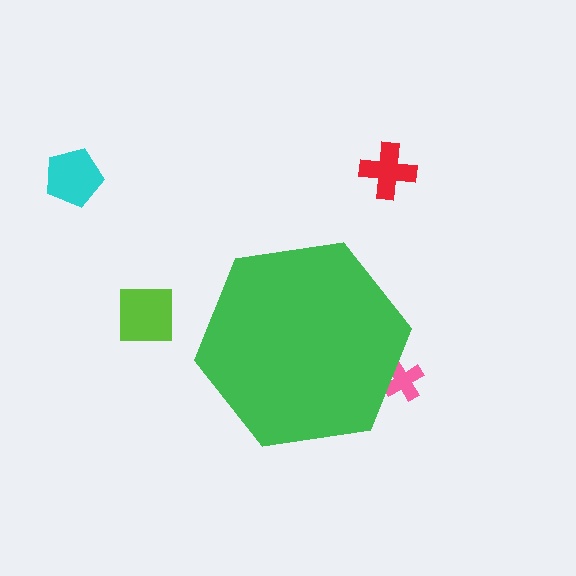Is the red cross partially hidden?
No, the red cross is fully visible.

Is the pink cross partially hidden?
Yes, the pink cross is partially hidden behind the green hexagon.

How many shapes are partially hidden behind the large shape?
1 shape is partially hidden.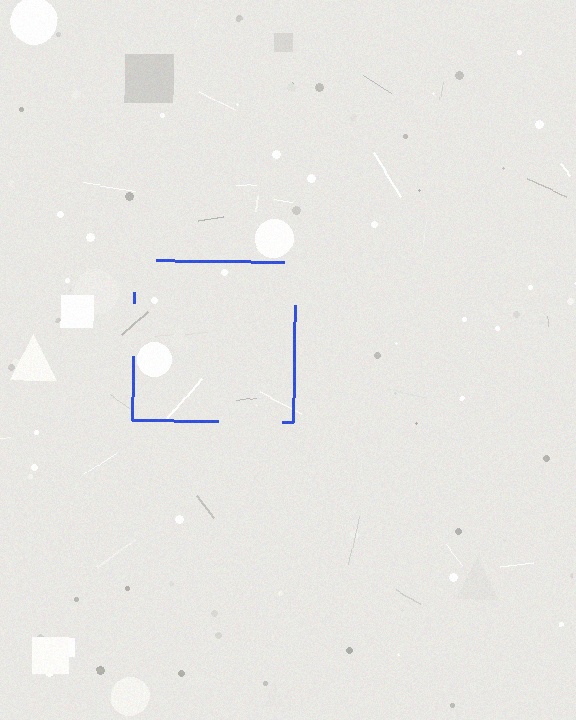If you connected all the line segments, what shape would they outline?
They would outline a square.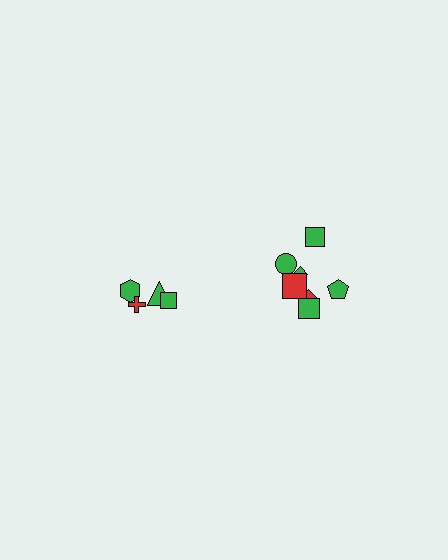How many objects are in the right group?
There are 7 objects.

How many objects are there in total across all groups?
There are 11 objects.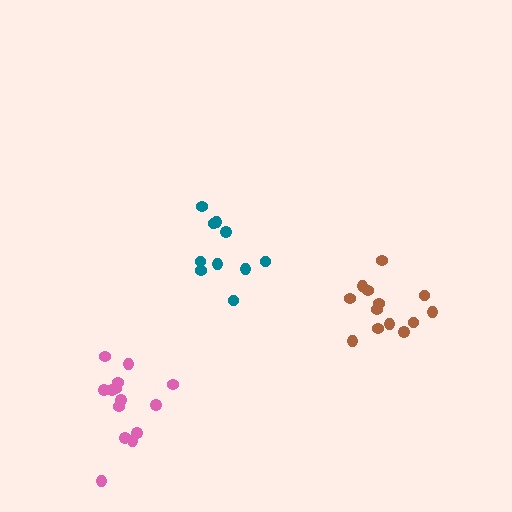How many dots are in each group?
Group 1: 10 dots, Group 2: 14 dots, Group 3: 14 dots (38 total).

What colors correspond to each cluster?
The clusters are colored: teal, pink, brown.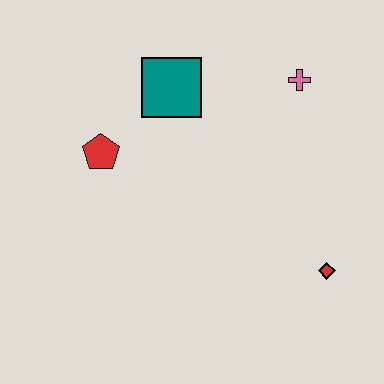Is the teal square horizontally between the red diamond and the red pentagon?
Yes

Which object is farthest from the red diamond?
The red pentagon is farthest from the red diamond.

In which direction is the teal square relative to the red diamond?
The teal square is above the red diamond.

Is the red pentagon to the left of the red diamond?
Yes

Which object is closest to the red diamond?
The pink cross is closest to the red diamond.